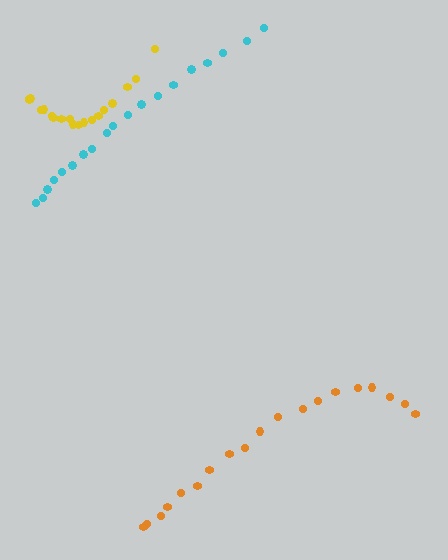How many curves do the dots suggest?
There are 3 distinct paths.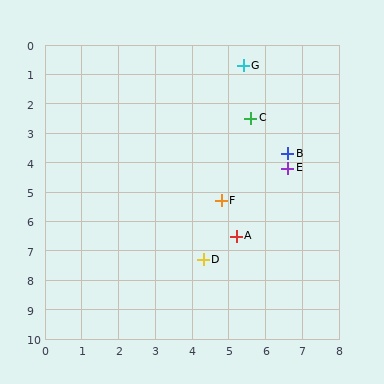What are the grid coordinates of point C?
Point C is at approximately (5.6, 2.5).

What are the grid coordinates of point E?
Point E is at approximately (6.6, 4.2).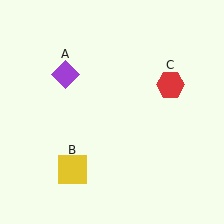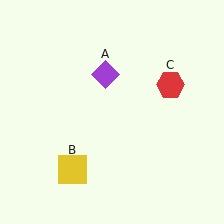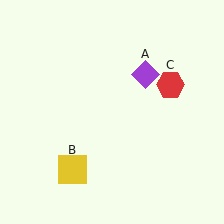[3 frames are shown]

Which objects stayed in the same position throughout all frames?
Yellow square (object B) and red hexagon (object C) remained stationary.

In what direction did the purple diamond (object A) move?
The purple diamond (object A) moved right.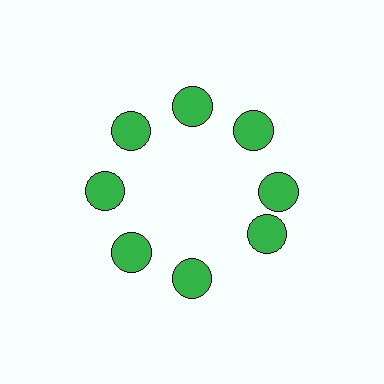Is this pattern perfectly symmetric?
No. The 8 green circles are arranged in a ring, but one element near the 4 o'clock position is rotated out of alignment along the ring, breaking the 8-fold rotational symmetry.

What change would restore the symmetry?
The symmetry would be restored by rotating it back into even spacing with its neighbors so that all 8 circles sit at equal angles and equal distance from the center.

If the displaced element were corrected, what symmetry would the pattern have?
It would have 8-fold rotational symmetry — the pattern would map onto itself every 45 degrees.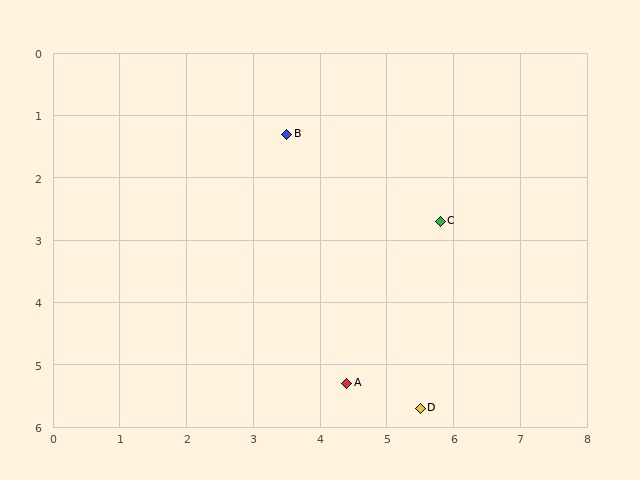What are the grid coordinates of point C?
Point C is at approximately (5.8, 2.7).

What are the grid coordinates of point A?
Point A is at approximately (4.4, 5.3).